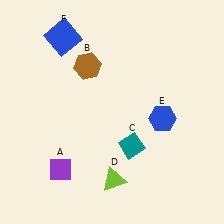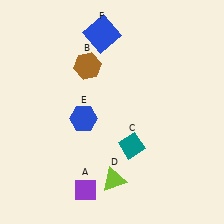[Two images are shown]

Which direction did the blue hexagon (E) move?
The blue hexagon (E) moved left.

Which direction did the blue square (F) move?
The blue square (F) moved right.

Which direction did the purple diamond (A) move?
The purple diamond (A) moved right.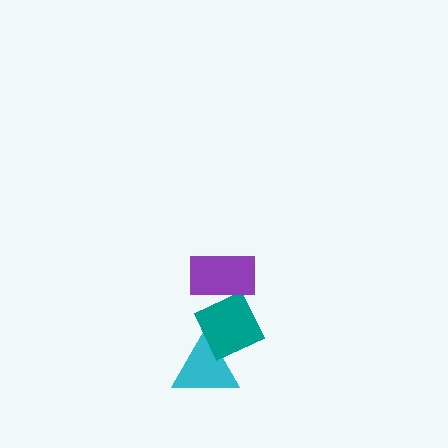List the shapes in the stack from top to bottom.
From top to bottom: the purple rectangle, the teal diamond, the cyan triangle.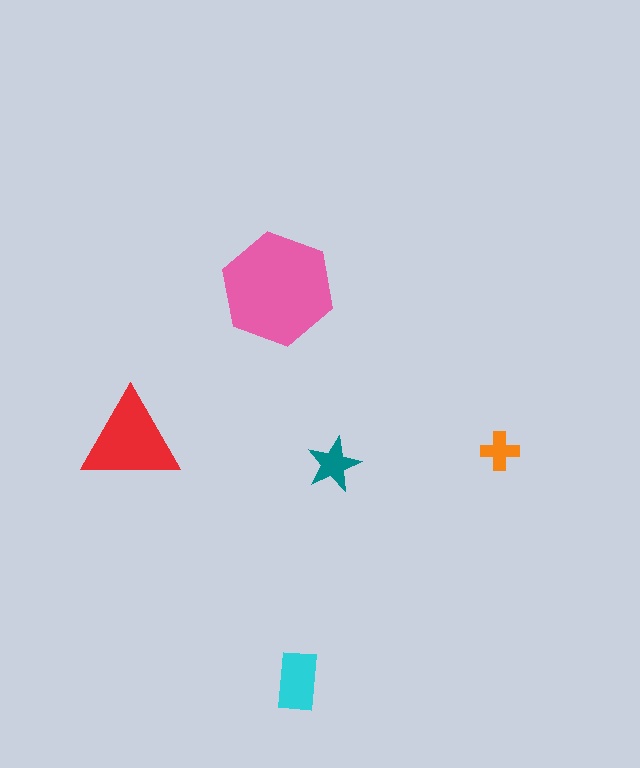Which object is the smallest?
The orange cross.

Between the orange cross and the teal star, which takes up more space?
The teal star.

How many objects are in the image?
There are 5 objects in the image.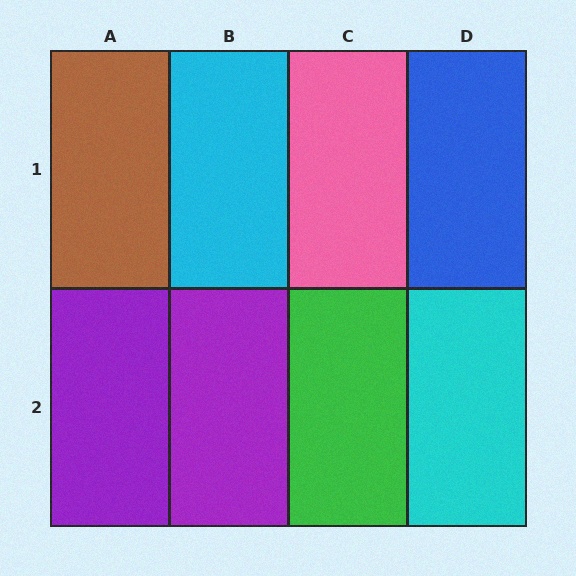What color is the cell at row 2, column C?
Green.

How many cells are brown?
1 cell is brown.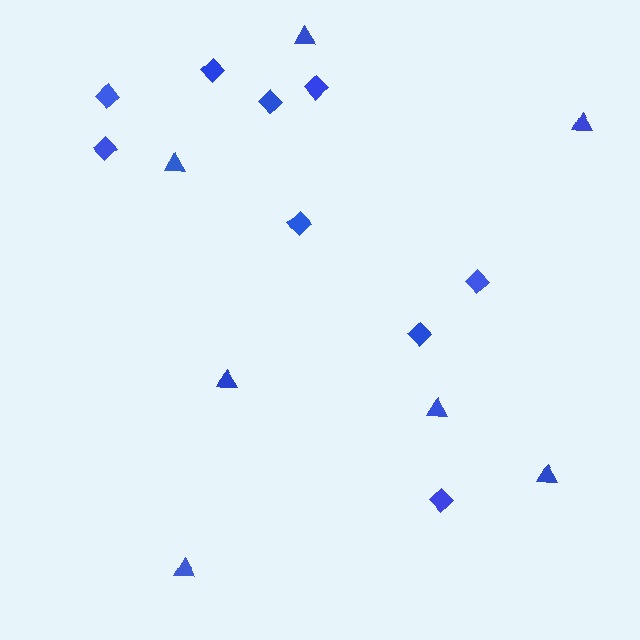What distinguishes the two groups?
There are 2 groups: one group of diamonds (9) and one group of triangles (7).